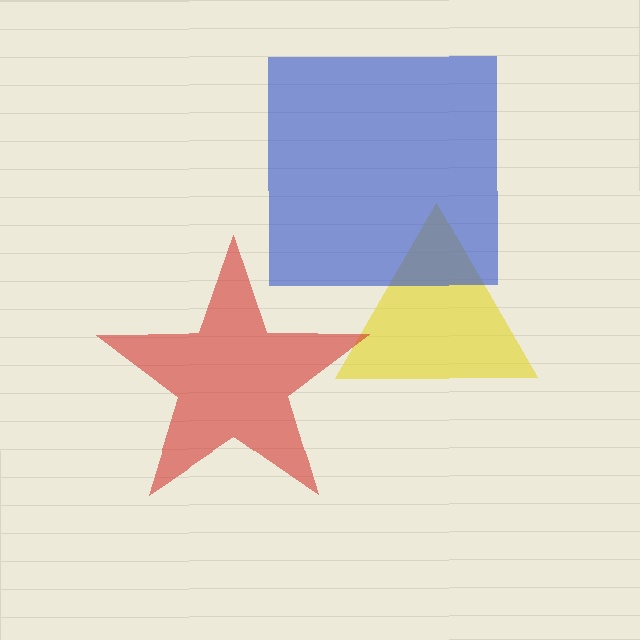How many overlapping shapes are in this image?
There are 3 overlapping shapes in the image.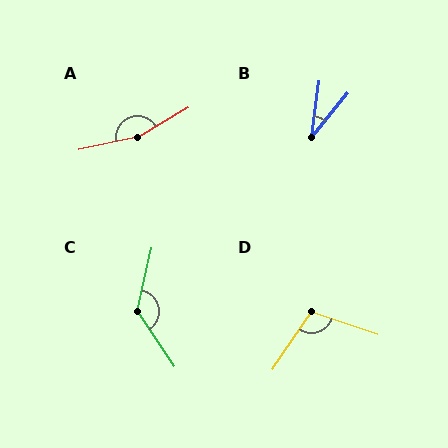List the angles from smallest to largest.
B (32°), D (105°), C (133°), A (161°).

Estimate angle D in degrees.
Approximately 105 degrees.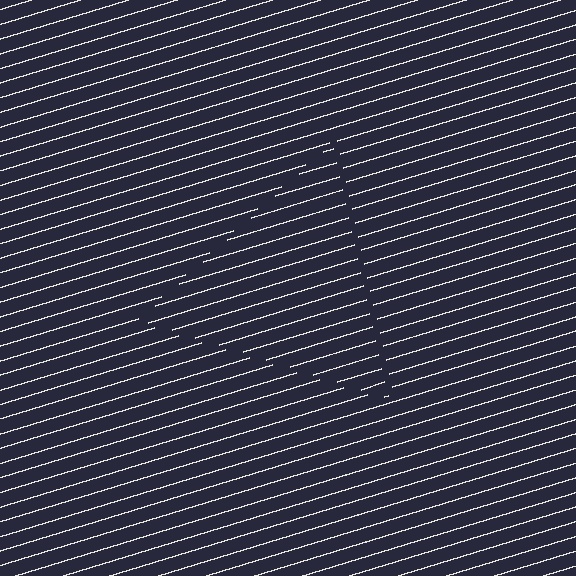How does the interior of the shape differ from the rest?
The interior of the shape contains the same grating, shifted by half a period — the contour is defined by the phase discontinuity where line-ends from the inner and outer gratings abut.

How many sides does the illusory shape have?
3 sides — the line-ends trace a triangle.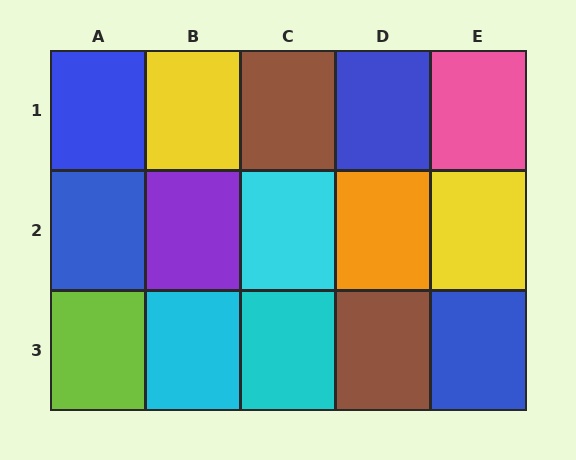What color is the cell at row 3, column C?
Cyan.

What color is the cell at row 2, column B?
Purple.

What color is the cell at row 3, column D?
Brown.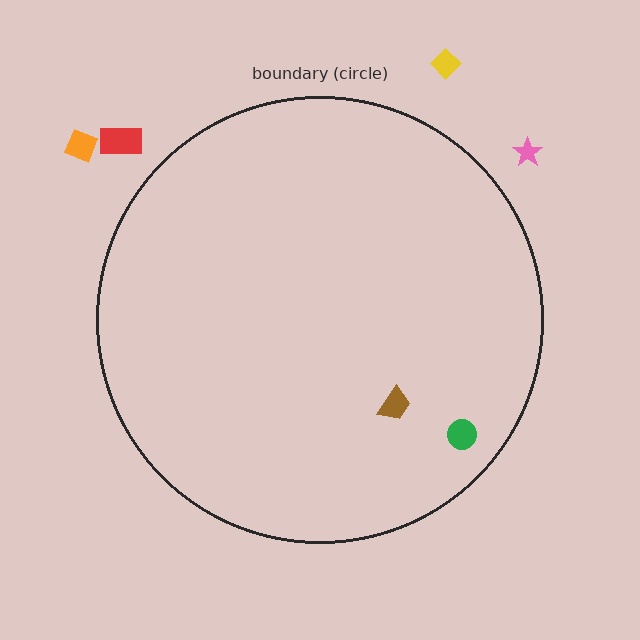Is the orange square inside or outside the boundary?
Outside.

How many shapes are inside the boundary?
2 inside, 4 outside.